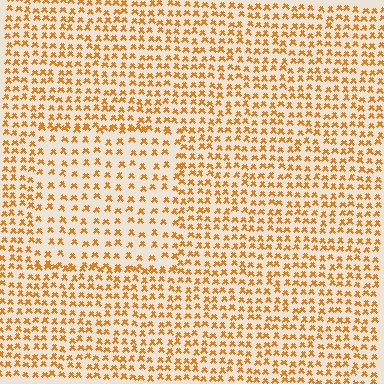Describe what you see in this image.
The image contains small orange elements arranged at two different densities. A rectangle-shaped region is visible where the elements are less densely packed than the surrounding area.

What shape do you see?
I see a rectangle.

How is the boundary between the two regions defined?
The boundary is defined by a change in element density (approximately 1.6x ratio). All elements are the same color, size, and shape.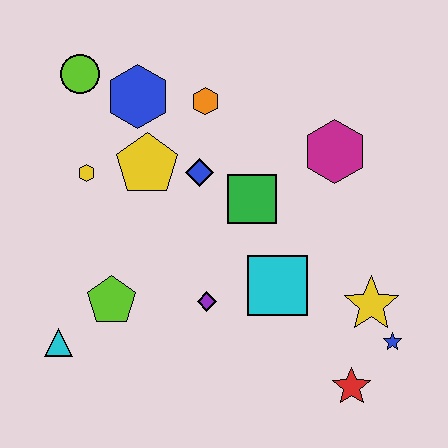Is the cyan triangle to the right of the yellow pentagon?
No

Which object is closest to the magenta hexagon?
The green square is closest to the magenta hexagon.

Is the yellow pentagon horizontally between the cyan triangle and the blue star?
Yes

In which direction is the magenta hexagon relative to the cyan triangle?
The magenta hexagon is to the right of the cyan triangle.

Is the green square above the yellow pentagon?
No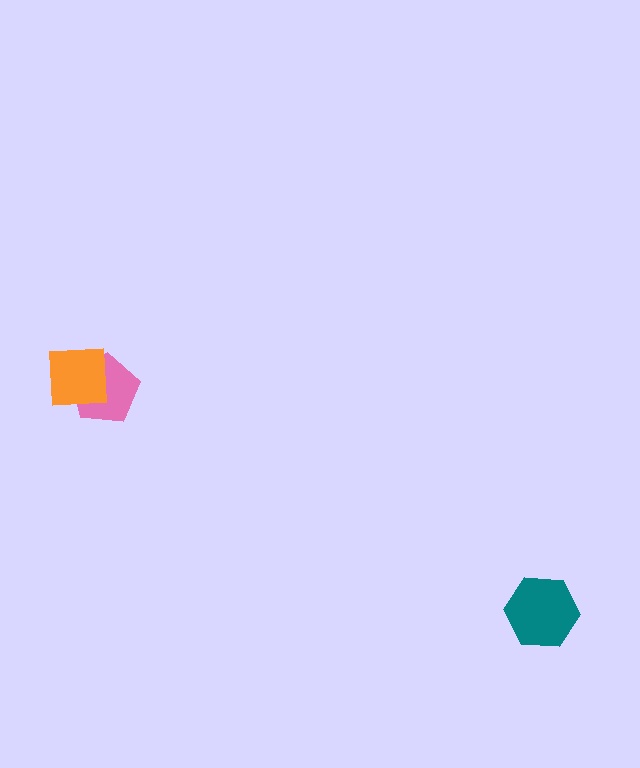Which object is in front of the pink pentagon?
The orange square is in front of the pink pentagon.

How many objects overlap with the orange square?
1 object overlaps with the orange square.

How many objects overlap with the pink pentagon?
1 object overlaps with the pink pentagon.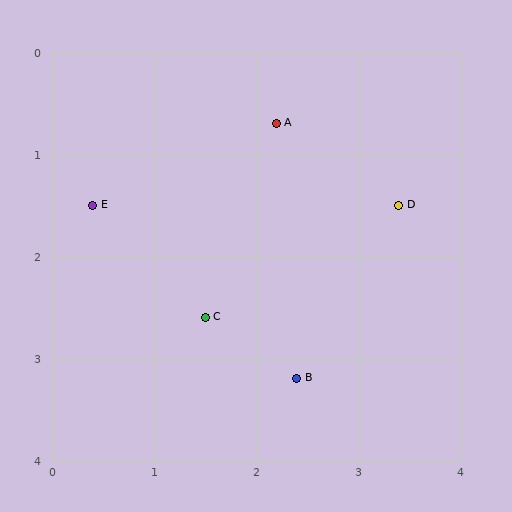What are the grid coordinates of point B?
Point B is at approximately (2.4, 3.2).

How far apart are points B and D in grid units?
Points B and D are about 2.0 grid units apart.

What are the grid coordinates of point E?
Point E is at approximately (0.4, 1.5).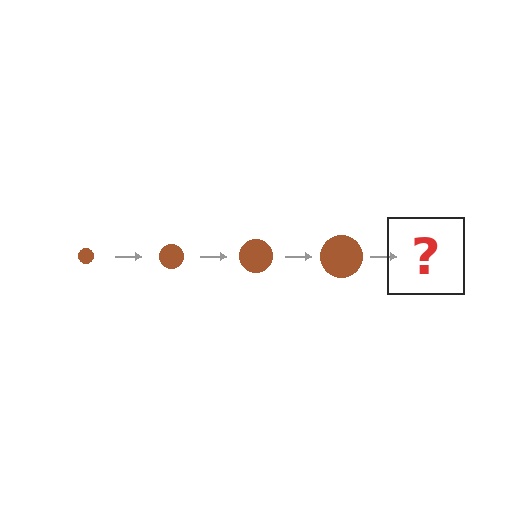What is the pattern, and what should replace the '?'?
The pattern is that the circle gets progressively larger each step. The '?' should be a brown circle, larger than the previous one.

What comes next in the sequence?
The next element should be a brown circle, larger than the previous one.